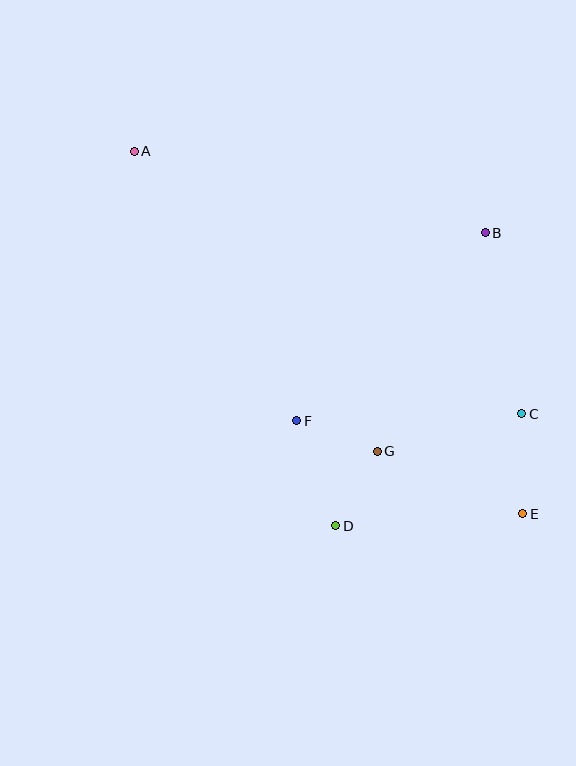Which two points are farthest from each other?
Points A and E are farthest from each other.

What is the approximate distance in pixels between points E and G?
The distance between E and G is approximately 158 pixels.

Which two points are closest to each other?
Points D and G are closest to each other.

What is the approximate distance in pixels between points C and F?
The distance between C and F is approximately 225 pixels.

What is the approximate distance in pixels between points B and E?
The distance between B and E is approximately 283 pixels.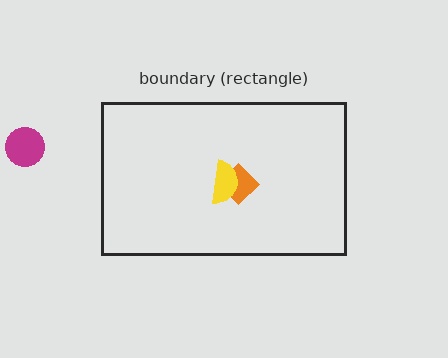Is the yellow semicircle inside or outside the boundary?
Inside.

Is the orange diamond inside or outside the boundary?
Inside.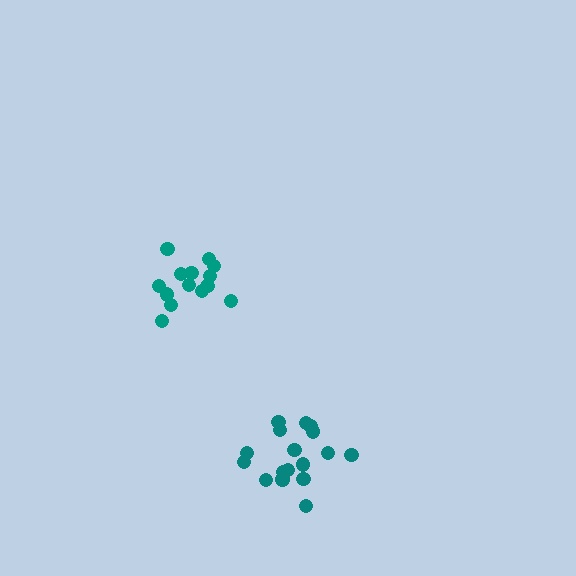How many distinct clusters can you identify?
There are 2 distinct clusters.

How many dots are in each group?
Group 1: 18 dots, Group 2: 14 dots (32 total).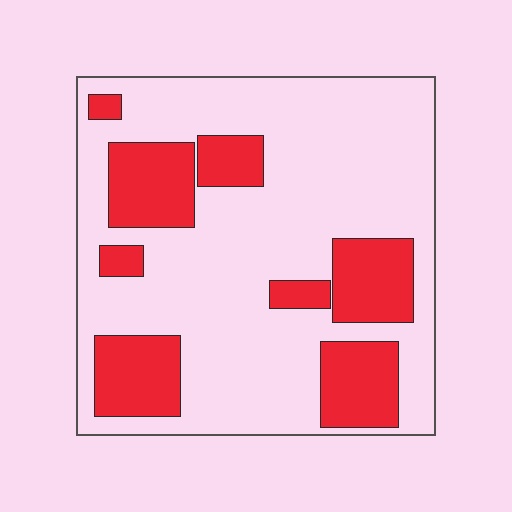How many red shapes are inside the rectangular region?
8.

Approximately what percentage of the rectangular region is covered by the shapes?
Approximately 30%.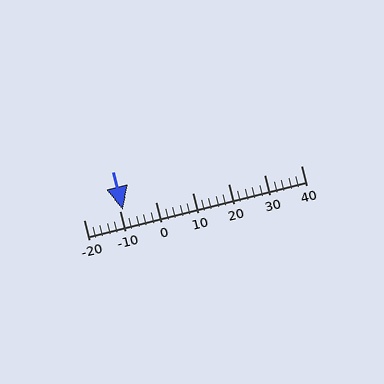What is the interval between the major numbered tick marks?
The major tick marks are spaced 10 units apart.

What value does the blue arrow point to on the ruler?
The blue arrow points to approximately -9.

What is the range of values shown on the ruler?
The ruler shows values from -20 to 40.